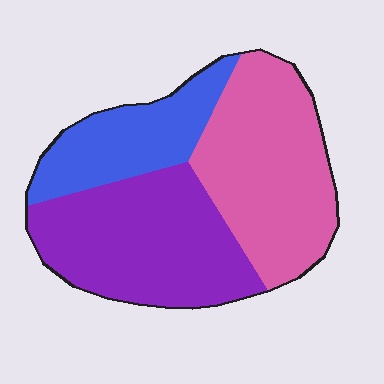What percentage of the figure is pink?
Pink covers 39% of the figure.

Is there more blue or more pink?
Pink.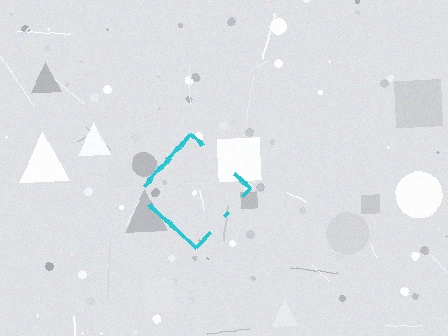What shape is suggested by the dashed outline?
The dashed outline suggests a diamond.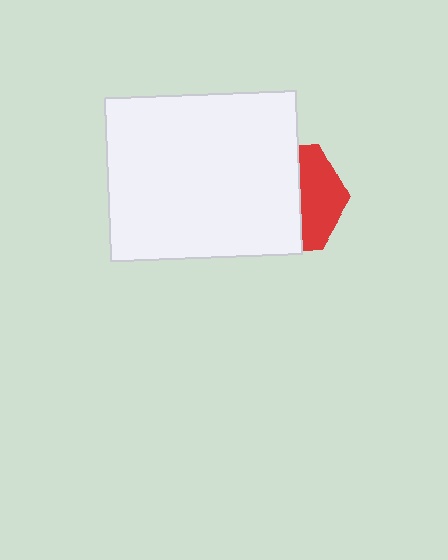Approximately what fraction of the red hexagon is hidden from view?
Roughly 61% of the red hexagon is hidden behind the white rectangle.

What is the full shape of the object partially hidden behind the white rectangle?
The partially hidden object is a red hexagon.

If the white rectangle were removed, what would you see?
You would see the complete red hexagon.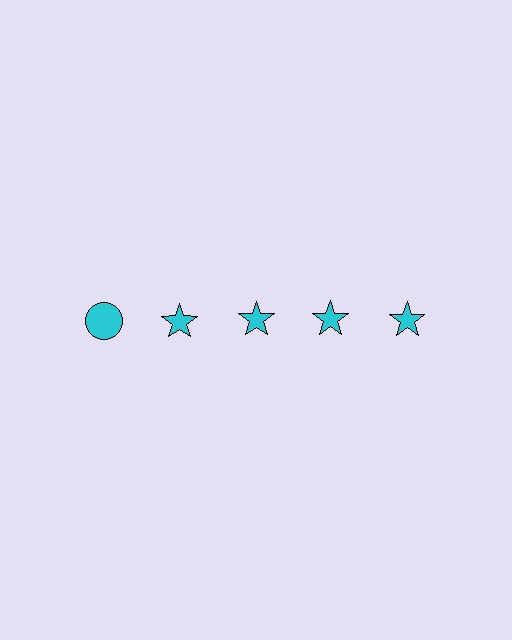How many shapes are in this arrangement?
There are 5 shapes arranged in a grid pattern.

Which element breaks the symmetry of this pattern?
The cyan circle in the top row, leftmost column breaks the symmetry. All other shapes are cyan stars.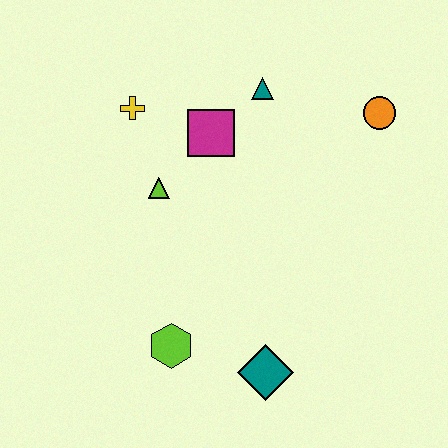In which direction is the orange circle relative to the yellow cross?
The orange circle is to the right of the yellow cross.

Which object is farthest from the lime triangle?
The orange circle is farthest from the lime triangle.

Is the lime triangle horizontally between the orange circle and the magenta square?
No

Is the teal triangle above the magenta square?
Yes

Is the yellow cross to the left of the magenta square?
Yes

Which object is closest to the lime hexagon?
The teal diamond is closest to the lime hexagon.